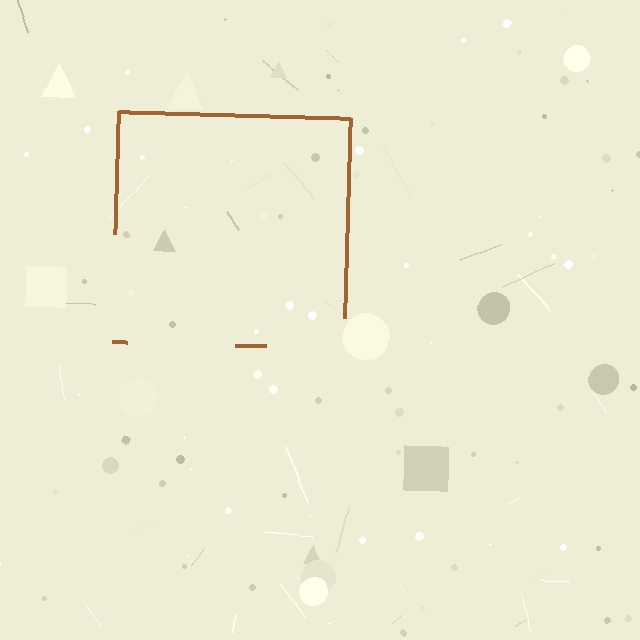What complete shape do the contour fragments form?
The contour fragments form a square.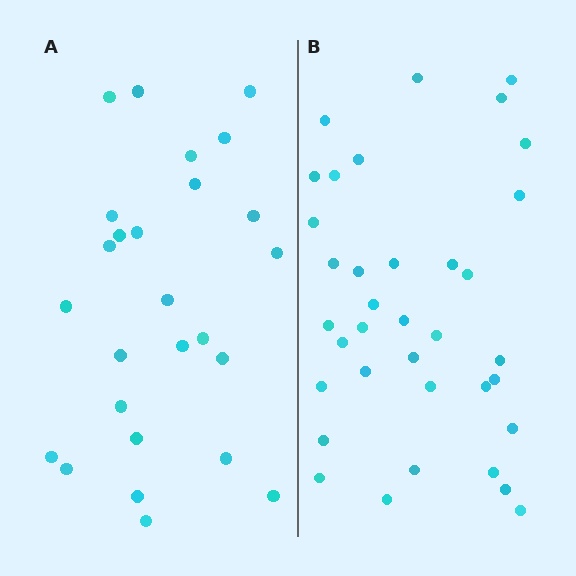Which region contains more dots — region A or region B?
Region B (the right region) has more dots.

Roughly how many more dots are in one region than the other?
Region B has roughly 10 or so more dots than region A.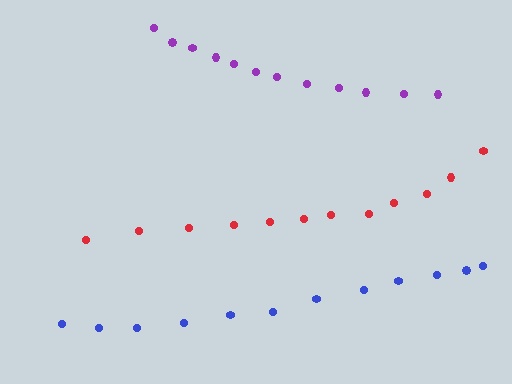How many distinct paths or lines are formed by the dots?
There are 3 distinct paths.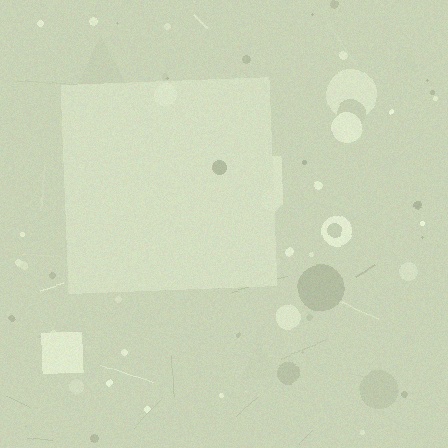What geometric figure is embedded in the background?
A square is embedded in the background.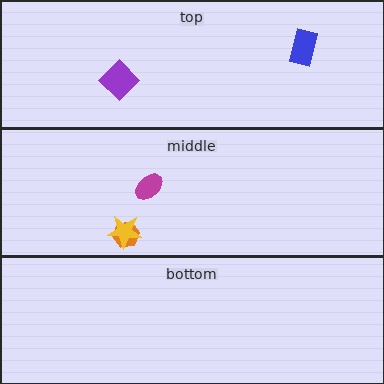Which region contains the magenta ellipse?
The middle region.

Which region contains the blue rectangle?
The top region.